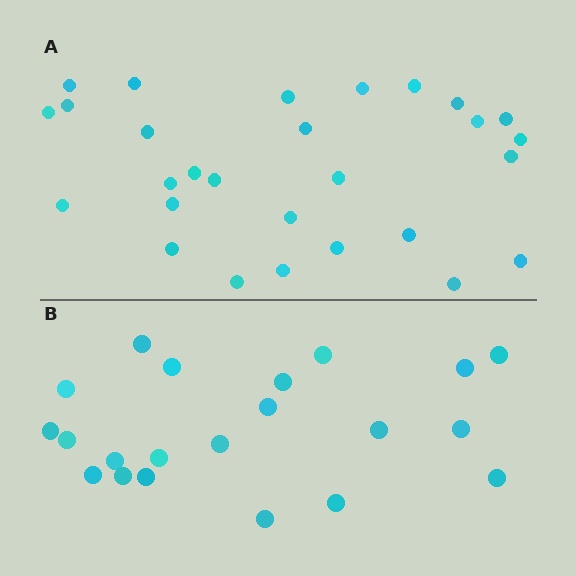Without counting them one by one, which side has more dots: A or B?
Region A (the top region) has more dots.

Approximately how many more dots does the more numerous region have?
Region A has roughly 8 or so more dots than region B.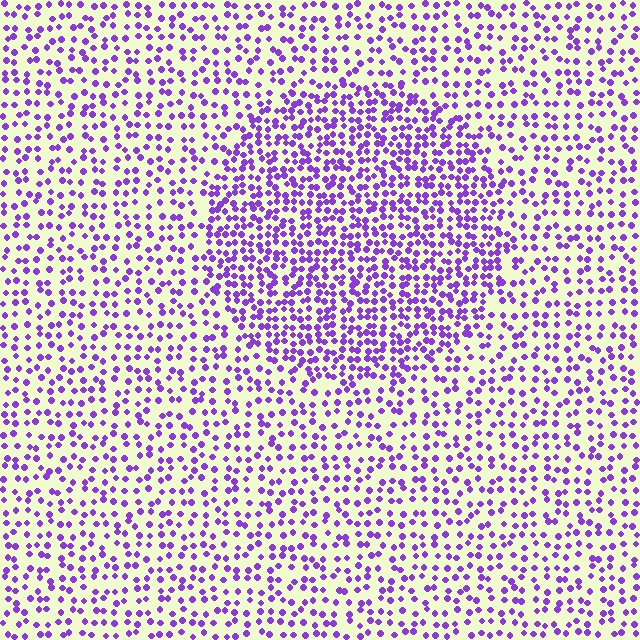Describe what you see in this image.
The image contains small purple elements arranged at two different densities. A circle-shaped region is visible where the elements are more densely packed than the surrounding area.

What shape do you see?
I see a circle.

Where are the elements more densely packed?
The elements are more densely packed inside the circle boundary.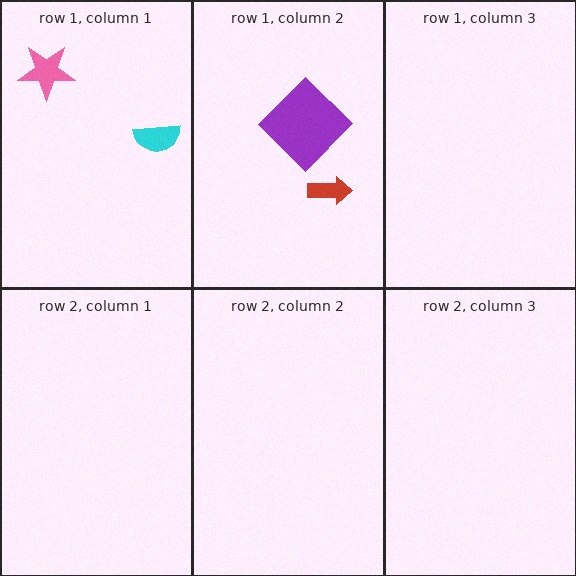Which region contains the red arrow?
The row 1, column 2 region.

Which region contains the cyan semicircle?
The row 1, column 1 region.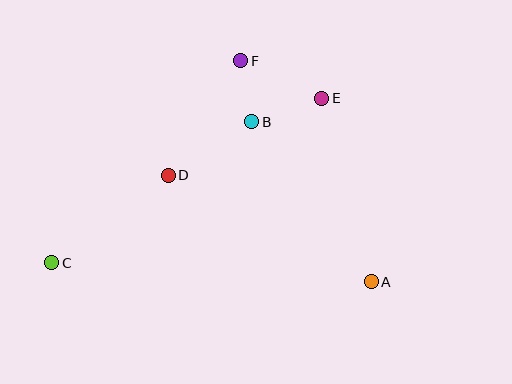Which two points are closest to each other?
Points B and F are closest to each other.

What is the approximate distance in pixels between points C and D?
The distance between C and D is approximately 146 pixels.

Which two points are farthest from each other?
Points A and C are farthest from each other.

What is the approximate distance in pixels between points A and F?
The distance between A and F is approximately 257 pixels.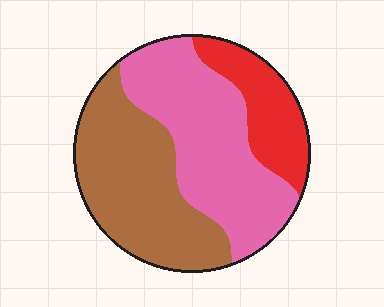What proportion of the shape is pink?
Pink takes up between a quarter and a half of the shape.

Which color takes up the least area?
Red, at roughly 20%.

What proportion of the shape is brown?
Brown covers around 40% of the shape.